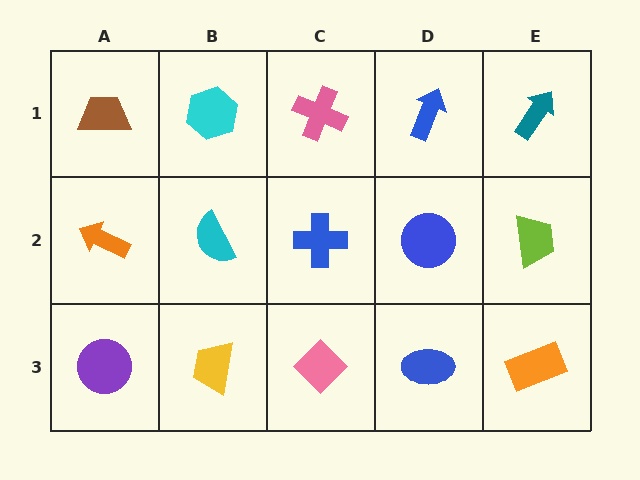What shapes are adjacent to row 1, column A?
An orange arrow (row 2, column A), a cyan hexagon (row 1, column B).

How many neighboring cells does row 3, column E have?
2.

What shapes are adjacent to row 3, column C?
A blue cross (row 2, column C), a yellow trapezoid (row 3, column B), a blue ellipse (row 3, column D).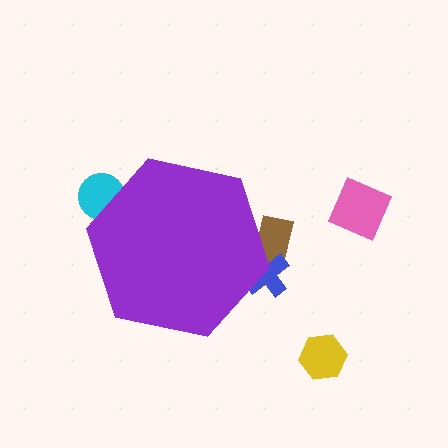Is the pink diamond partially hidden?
No, the pink diamond is fully visible.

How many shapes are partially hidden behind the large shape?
3 shapes are partially hidden.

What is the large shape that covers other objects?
A purple hexagon.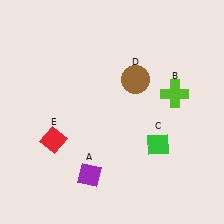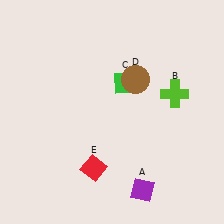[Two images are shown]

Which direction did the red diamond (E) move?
The red diamond (E) moved right.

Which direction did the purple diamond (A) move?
The purple diamond (A) moved right.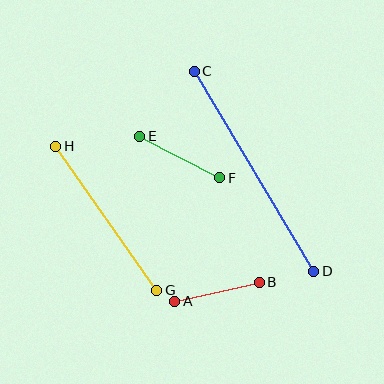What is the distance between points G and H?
The distance is approximately 176 pixels.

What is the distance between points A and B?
The distance is approximately 87 pixels.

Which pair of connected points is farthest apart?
Points C and D are farthest apart.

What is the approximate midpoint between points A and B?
The midpoint is at approximately (217, 292) pixels.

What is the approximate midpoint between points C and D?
The midpoint is at approximately (254, 171) pixels.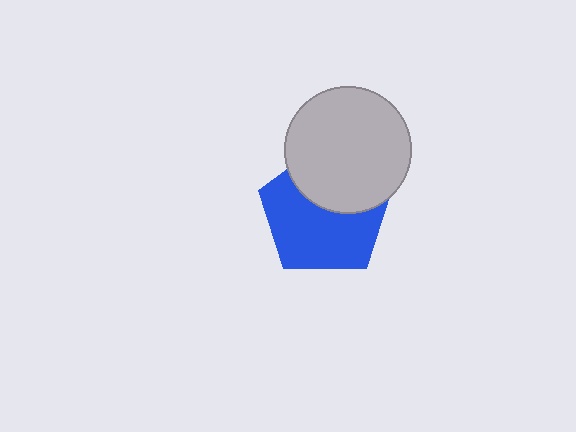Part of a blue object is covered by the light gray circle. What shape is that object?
It is a pentagon.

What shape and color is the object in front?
The object in front is a light gray circle.